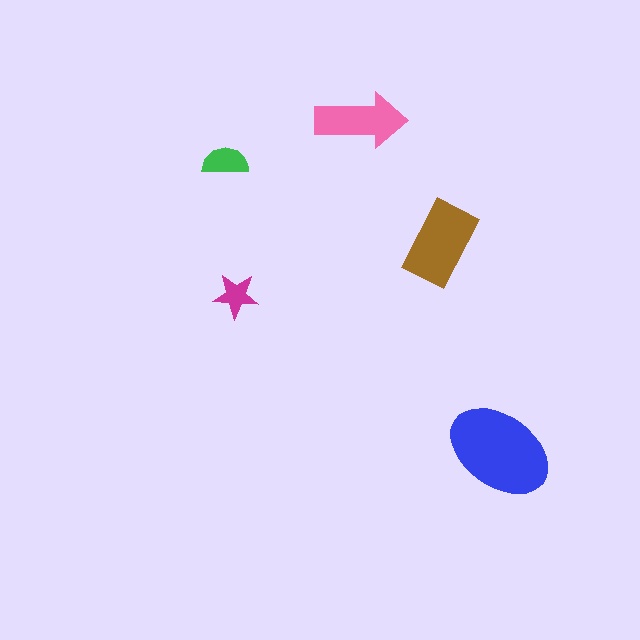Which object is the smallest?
The magenta star.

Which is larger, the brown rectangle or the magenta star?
The brown rectangle.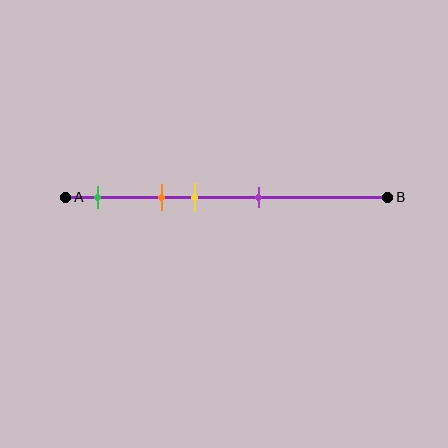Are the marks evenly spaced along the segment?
No, the marks are not evenly spaced.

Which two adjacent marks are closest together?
The orange and yellow marks are the closest adjacent pair.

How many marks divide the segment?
There are 4 marks dividing the segment.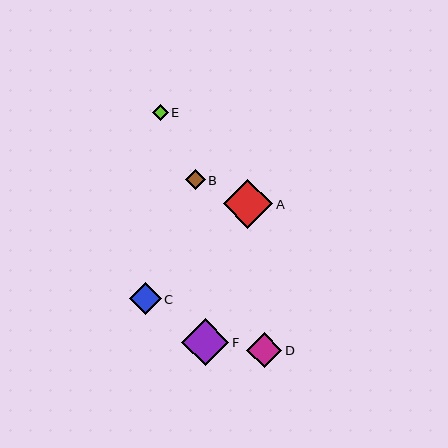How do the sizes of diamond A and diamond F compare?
Diamond A and diamond F are approximately the same size.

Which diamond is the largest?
Diamond A is the largest with a size of approximately 49 pixels.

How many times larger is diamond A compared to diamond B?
Diamond A is approximately 2.5 times the size of diamond B.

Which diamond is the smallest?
Diamond E is the smallest with a size of approximately 16 pixels.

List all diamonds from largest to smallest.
From largest to smallest: A, F, D, C, B, E.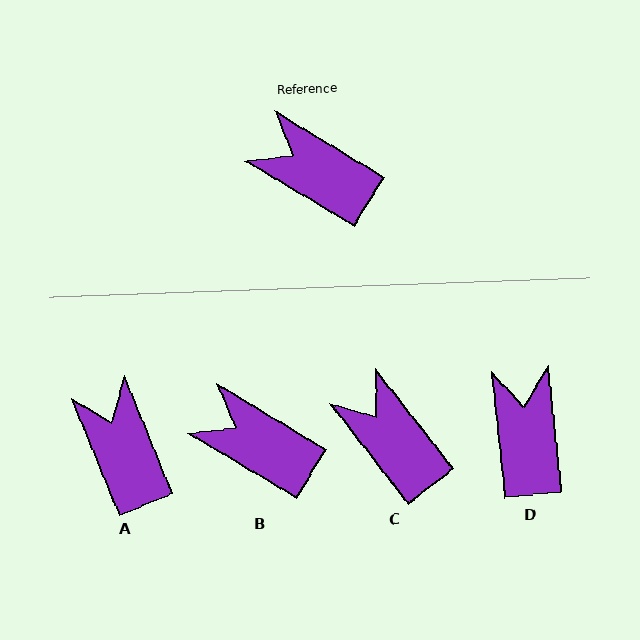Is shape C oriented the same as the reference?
No, it is off by about 21 degrees.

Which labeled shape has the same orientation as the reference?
B.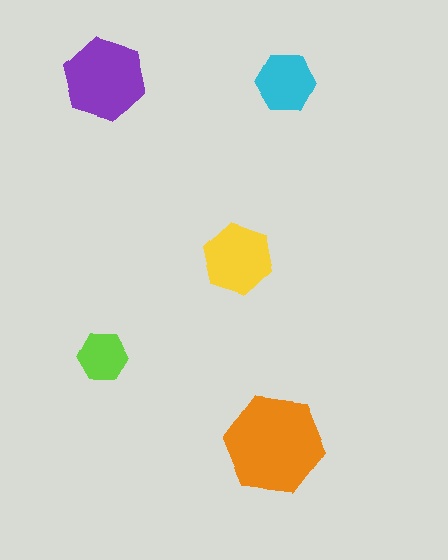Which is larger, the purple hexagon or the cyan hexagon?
The purple one.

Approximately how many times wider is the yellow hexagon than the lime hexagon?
About 1.5 times wider.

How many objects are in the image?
There are 5 objects in the image.